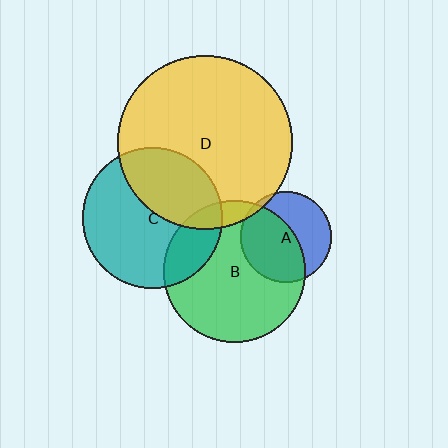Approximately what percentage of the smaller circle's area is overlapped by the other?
Approximately 20%.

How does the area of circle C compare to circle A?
Approximately 2.4 times.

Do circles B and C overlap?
Yes.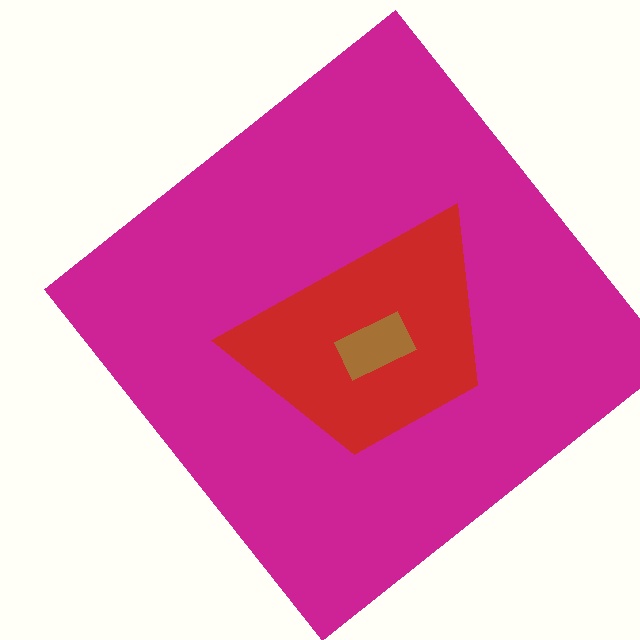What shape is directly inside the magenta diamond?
The red trapezoid.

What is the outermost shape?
The magenta diamond.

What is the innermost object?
The brown rectangle.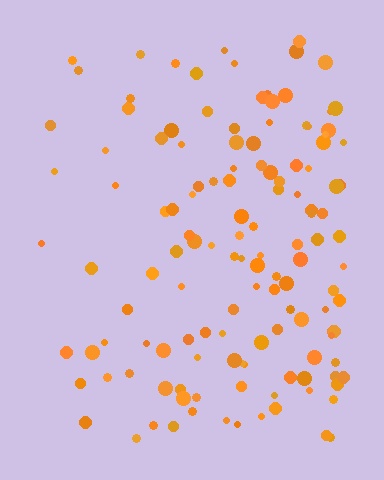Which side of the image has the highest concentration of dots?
The right.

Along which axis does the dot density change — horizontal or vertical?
Horizontal.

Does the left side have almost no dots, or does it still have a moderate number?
Still a moderate number, just noticeably fewer than the right.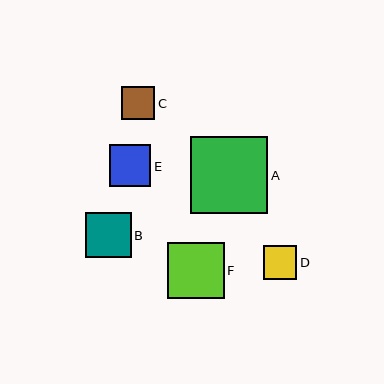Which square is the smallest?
Square C is the smallest with a size of approximately 33 pixels.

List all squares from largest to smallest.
From largest to smallest: A, F, B, E, D, C.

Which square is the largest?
Square A is the largest with a size of approximately 77 pixels.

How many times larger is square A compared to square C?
Square A is approximately 2.3 times the size of square C.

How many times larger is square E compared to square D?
Square E is approximately 1.2 times the size of square D.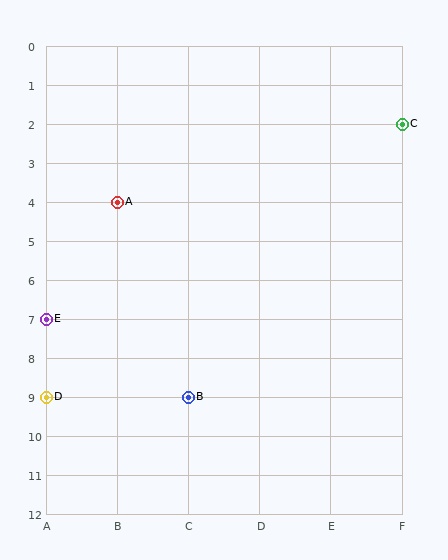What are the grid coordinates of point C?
Point C is at grid coordinates (F, 2).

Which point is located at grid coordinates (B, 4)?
Point A is at (B, 4).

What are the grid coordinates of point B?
Point B is at grid coordinates (C, 9).